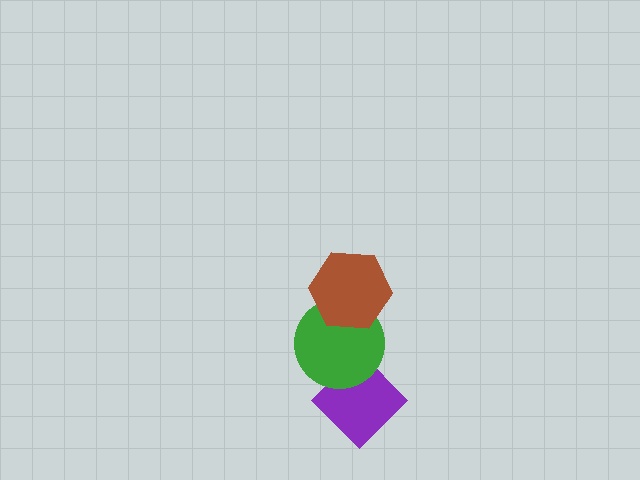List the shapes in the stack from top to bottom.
From top to bottom: the brown hexagon, the green circle, the purple diamond.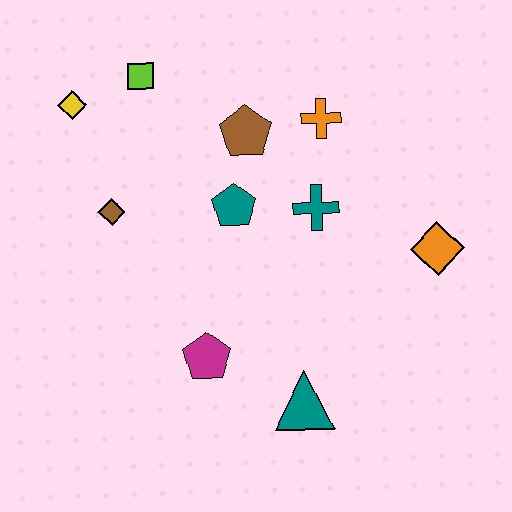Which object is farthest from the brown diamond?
The orange diamond is farthest from the brown diamond.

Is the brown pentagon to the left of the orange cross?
Yes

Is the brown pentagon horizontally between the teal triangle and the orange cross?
No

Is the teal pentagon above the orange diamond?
Yes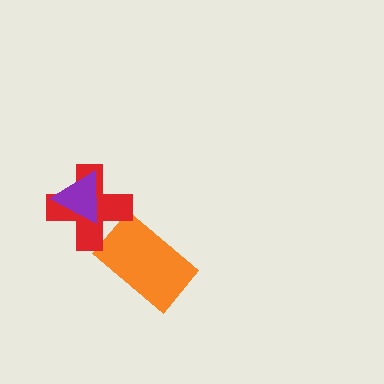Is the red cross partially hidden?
Yes, it is partially covered by another shape.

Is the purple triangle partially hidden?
No, no other shape covers it.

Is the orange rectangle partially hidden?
Yes, it is partially covered by another shape.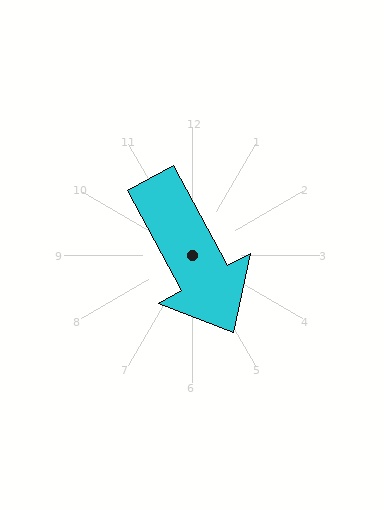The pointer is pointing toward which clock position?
Roughly 5 o'clock.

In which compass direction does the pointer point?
Southeast.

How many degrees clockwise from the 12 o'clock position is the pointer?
Approximately 152 degrees.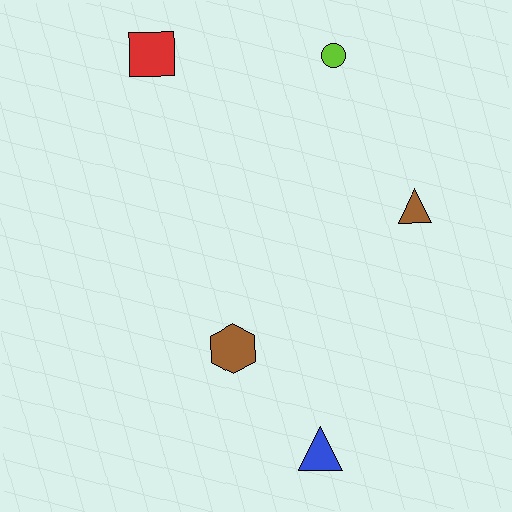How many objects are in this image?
There are 5 objects.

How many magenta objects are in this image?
There are no magenta objects.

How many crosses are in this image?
There are no crosses.